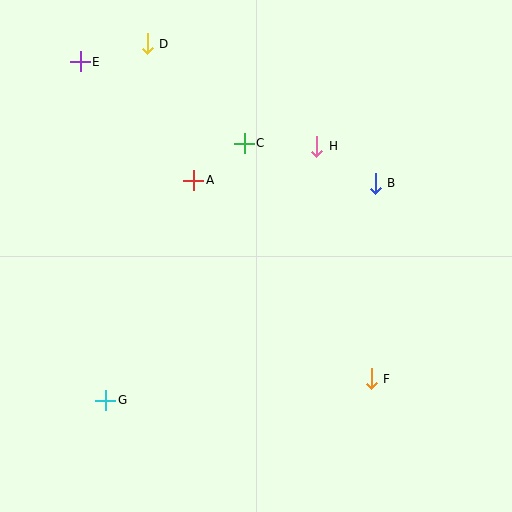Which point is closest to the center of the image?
Point A at (194, 180) is closest to the center.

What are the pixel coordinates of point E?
Point E is at (80, 62).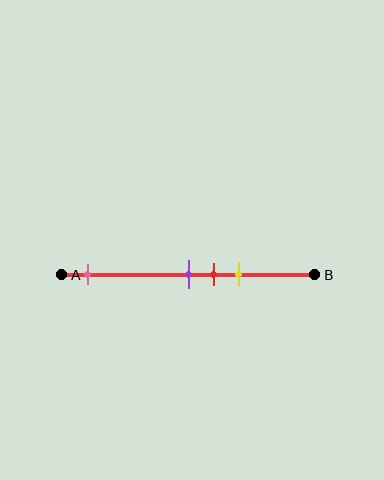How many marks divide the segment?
There are 4 marks dividing the segment.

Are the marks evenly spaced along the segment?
No, the marks are not evenly spaced.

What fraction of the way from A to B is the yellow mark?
The yellow mark is approximately 70% (0.7) of the way from A to B.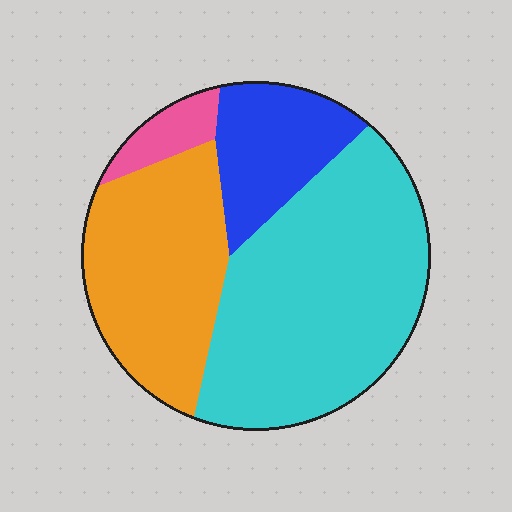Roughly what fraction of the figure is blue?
Blue takes up about one sixth (1/6) of the figure.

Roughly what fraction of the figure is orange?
Orange covers roughly 30% of the figure.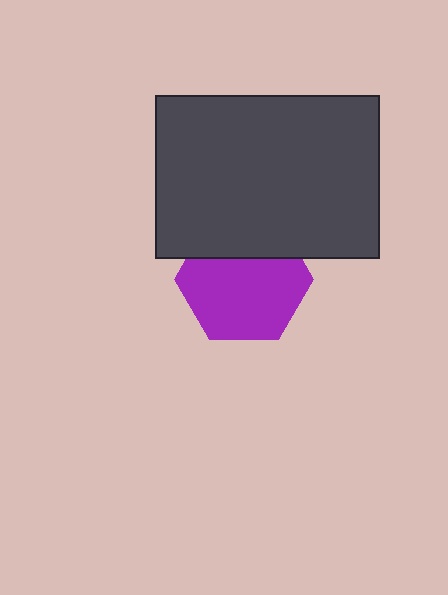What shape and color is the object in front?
The object in front is a dark gray rectangle.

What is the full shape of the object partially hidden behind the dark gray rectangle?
The partially hidden object is a purple hexagon.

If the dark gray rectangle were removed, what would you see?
You would see the complete purple hexagon.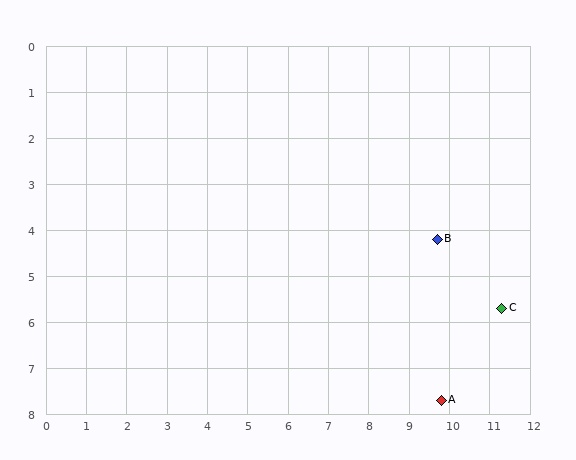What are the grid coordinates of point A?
Point A is at approximately (9.8, 7.7).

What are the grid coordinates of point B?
Point B is at approximately (9.7, 4.2).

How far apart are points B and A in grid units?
Points B and A are about 3.5 grid units apart.